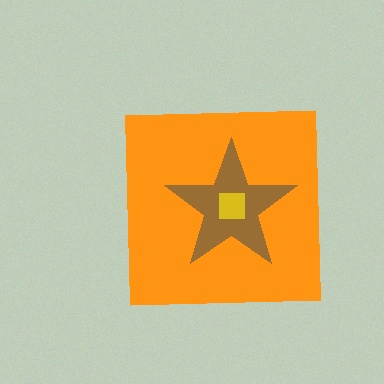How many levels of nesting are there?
3.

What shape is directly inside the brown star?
The yellow square.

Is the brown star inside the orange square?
Yes.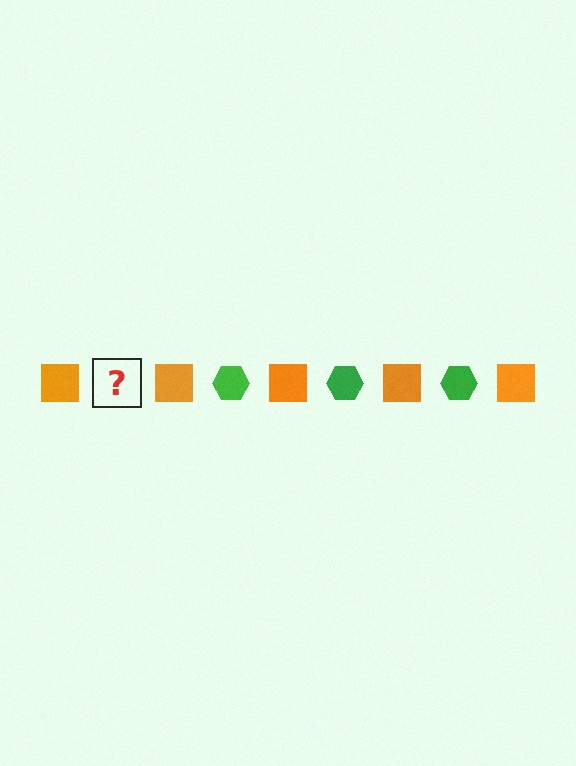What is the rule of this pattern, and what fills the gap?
The rule is that the pattern alternates between orange square and green hexagon. The gap should be filled with a green hexagon.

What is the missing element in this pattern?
The missing element is a green hexagon.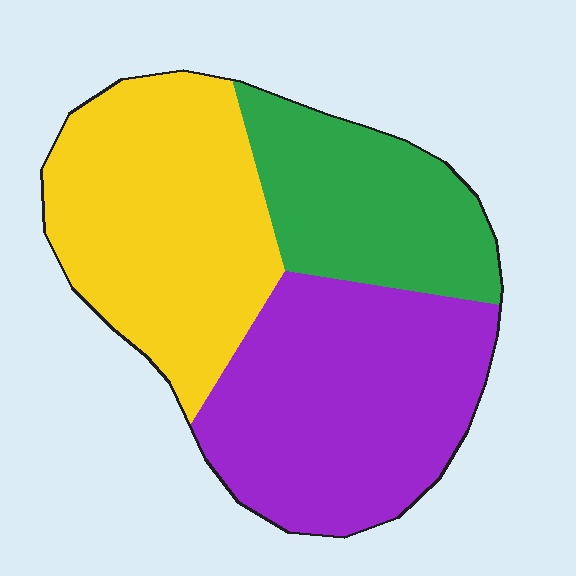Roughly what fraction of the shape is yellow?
Yellow takes up about three eighths (3/8) of the shape.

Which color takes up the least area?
Green, at roughly 25%.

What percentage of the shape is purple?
Purple covers about 40% of the shape.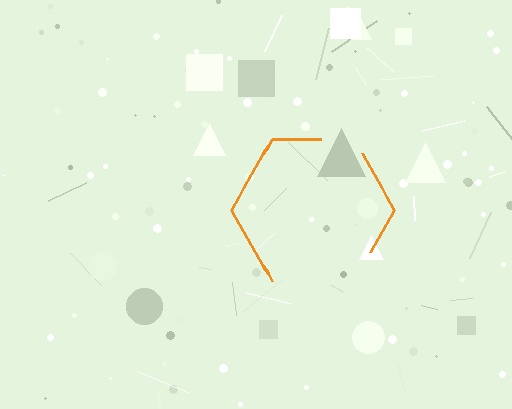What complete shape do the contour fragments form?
The contour fragments form a hexagon.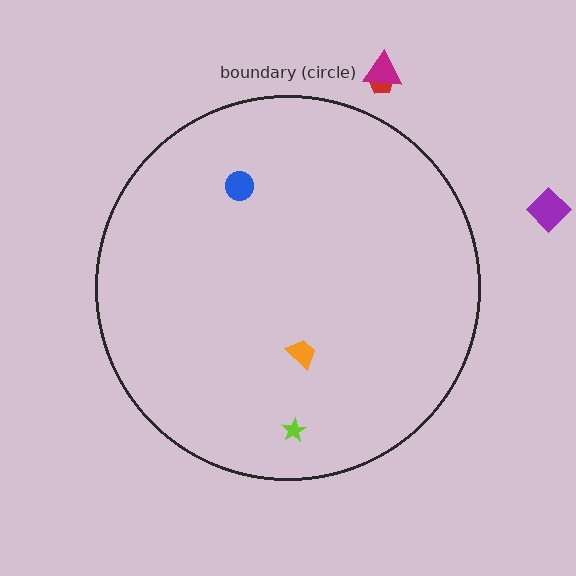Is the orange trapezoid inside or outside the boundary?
Inside.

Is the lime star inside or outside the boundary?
Inside.